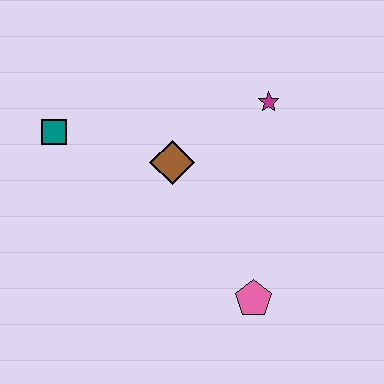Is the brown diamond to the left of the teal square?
No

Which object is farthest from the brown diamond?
The pink pentagon is farthest from the brown diamond.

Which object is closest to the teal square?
The brown diamond is closest to the teal square.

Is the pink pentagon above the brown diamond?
No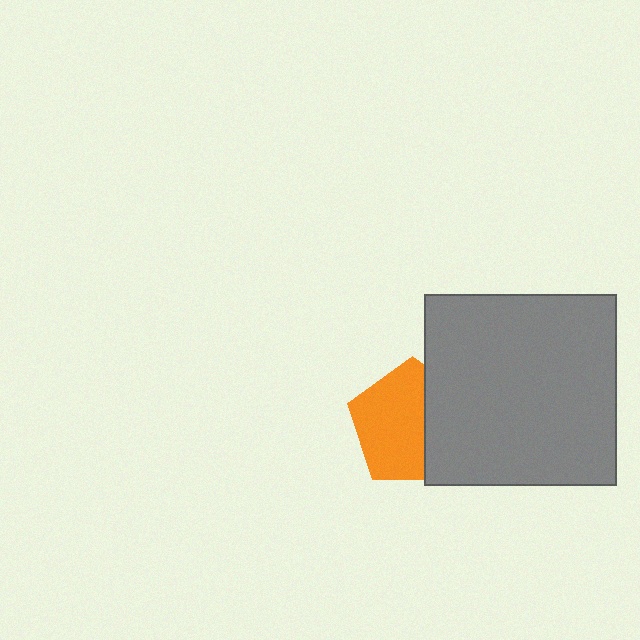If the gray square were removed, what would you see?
You would see the complete orange pentagon.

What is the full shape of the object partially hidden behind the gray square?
The partially hidden object is an orange pentagon.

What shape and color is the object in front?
The object in front is a gray square.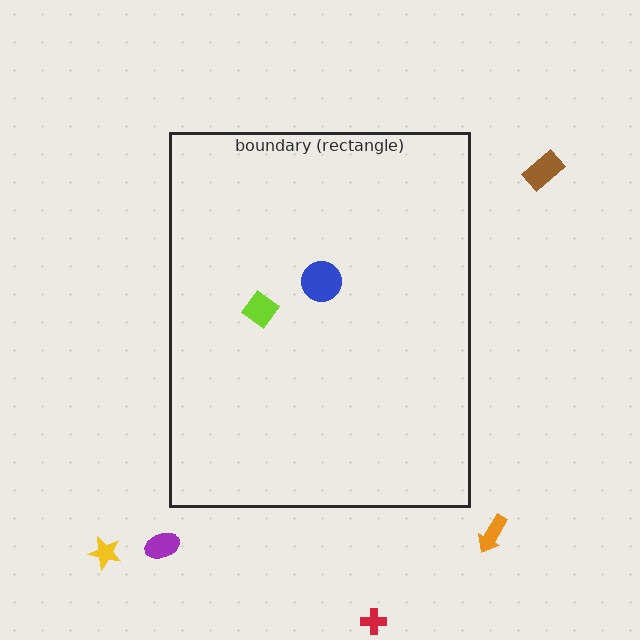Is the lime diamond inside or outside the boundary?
Inside.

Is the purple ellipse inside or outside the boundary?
Outside.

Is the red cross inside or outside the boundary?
Outside.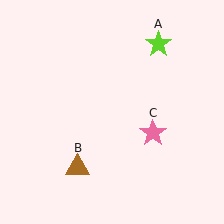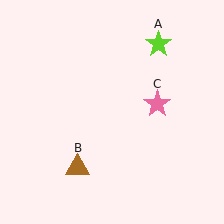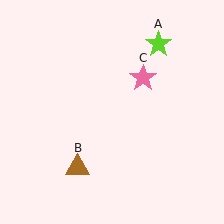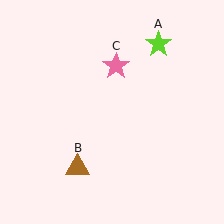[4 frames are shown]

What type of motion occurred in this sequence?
The pink star (object C) rotated counterclockwise around the center of the scene.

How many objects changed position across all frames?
1 object changed position: pink star (object C).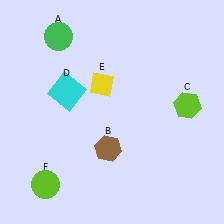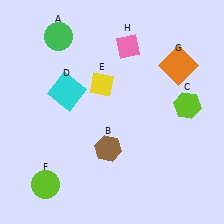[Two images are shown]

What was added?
An orange square (G), a pink diamond (H) were added in Image 2.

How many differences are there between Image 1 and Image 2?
There are 2 differences between the two images.